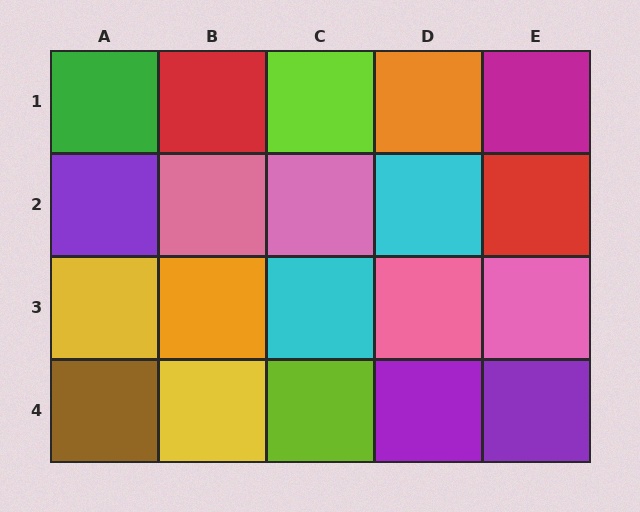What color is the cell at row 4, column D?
Purple.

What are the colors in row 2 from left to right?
Purple, pink, pink, cyan, red.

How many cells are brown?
1 cell is brown.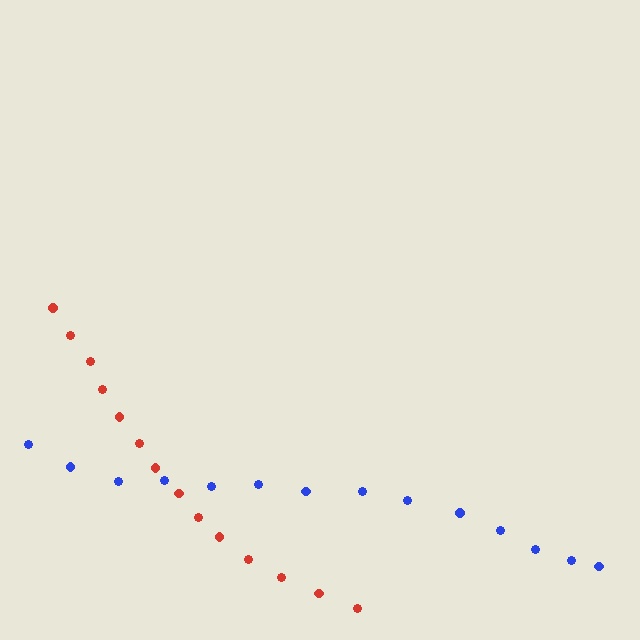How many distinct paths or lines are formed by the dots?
There are 2 distinct paths.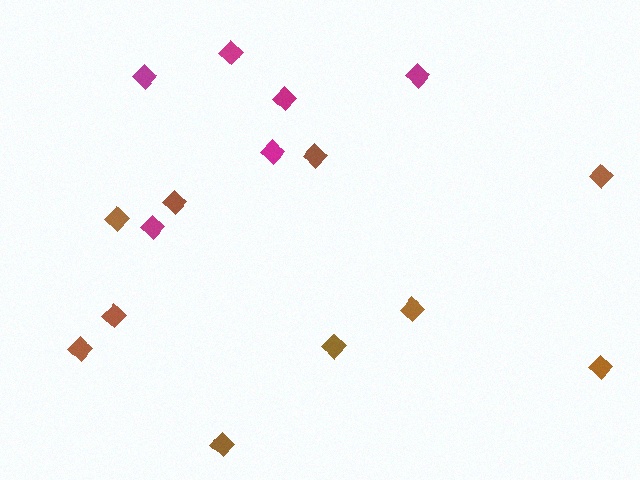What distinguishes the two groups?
There are 2 groups: one group of brown diamonds (10) and one group of magenta diamonds (6).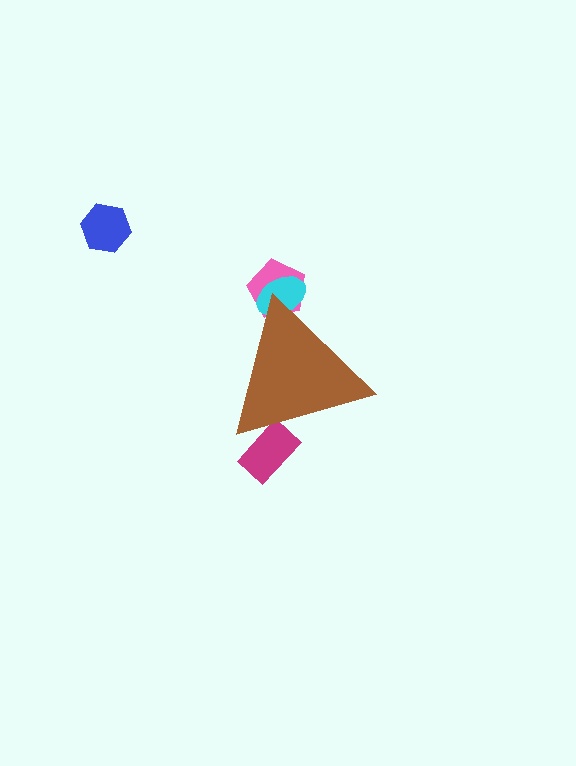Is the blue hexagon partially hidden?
No, the blue hexagon is fully visible.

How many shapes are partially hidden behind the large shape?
3 shapes are partially hidden.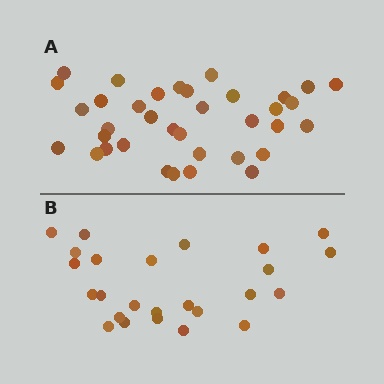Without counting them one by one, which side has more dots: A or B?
Region A (the top region) has more dots.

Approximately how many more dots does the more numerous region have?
Region A has roughly 12 or so more dots than region B.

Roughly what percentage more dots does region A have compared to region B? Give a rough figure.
About 45% more.